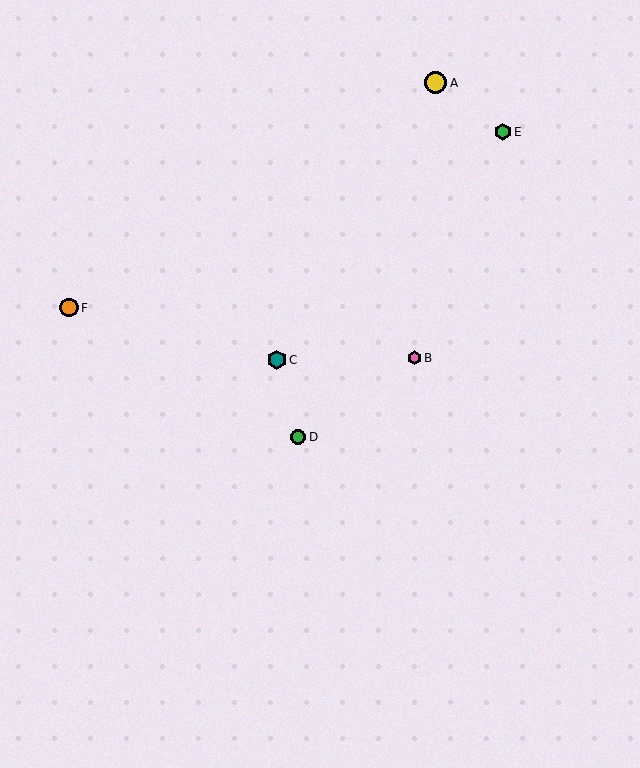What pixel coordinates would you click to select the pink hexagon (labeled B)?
Click at (414, 358) to select the pink hexagon B.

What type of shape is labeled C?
Shape C is a teal hexagon.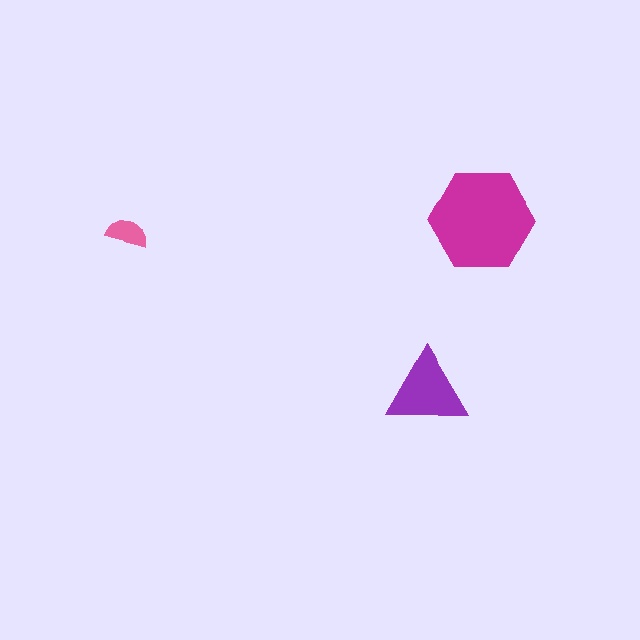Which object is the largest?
The magenta hexagon.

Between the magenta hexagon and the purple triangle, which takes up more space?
The magenta hexagon.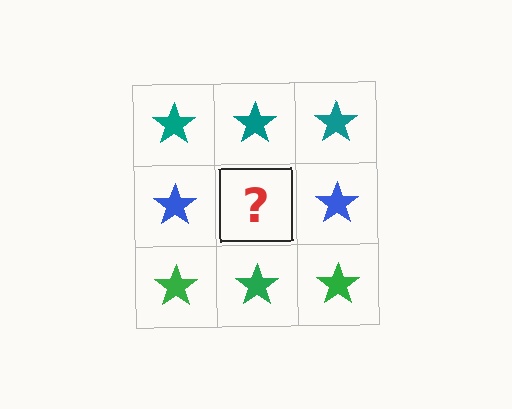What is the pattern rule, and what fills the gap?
The rule is that each row has a consistent color. The gap should be filled with a blue star.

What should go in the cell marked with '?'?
The missing cell should contain a blue star.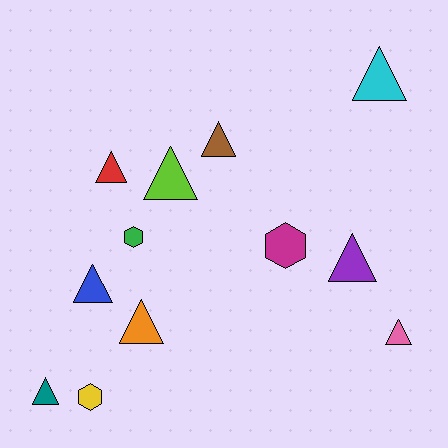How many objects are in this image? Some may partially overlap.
There are 12 objects.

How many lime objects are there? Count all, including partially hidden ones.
There is 1 lime object.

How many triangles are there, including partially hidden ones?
There are 9 triangles.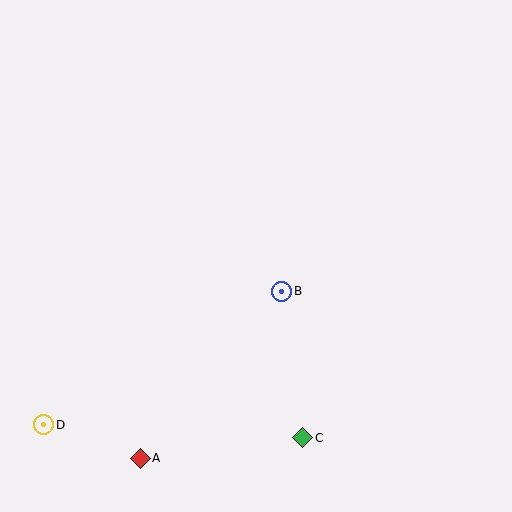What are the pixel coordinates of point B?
Point B is at (282, 291).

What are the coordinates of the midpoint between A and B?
The midpoint between A and B is at (211, 375).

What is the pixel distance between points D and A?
The distance between D and A is 102 pixels.